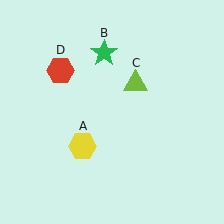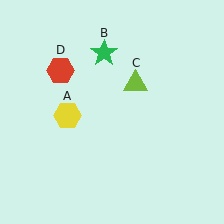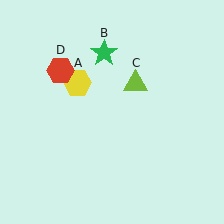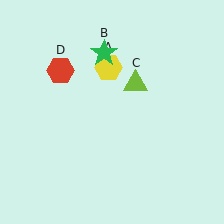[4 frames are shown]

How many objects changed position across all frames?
1 object changed position: yellow hexagon (object A).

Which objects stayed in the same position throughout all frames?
Green star (object B) and lime triangle (object C) and red hexagon (object D) remained stationary.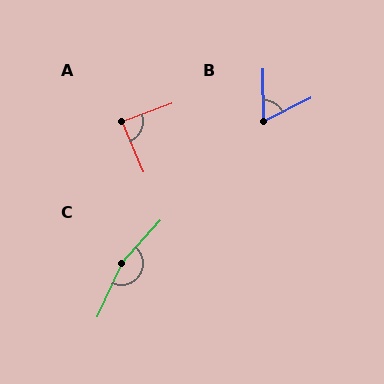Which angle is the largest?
C, at approximately 163 degrees.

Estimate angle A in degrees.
Approximately 88 degrees.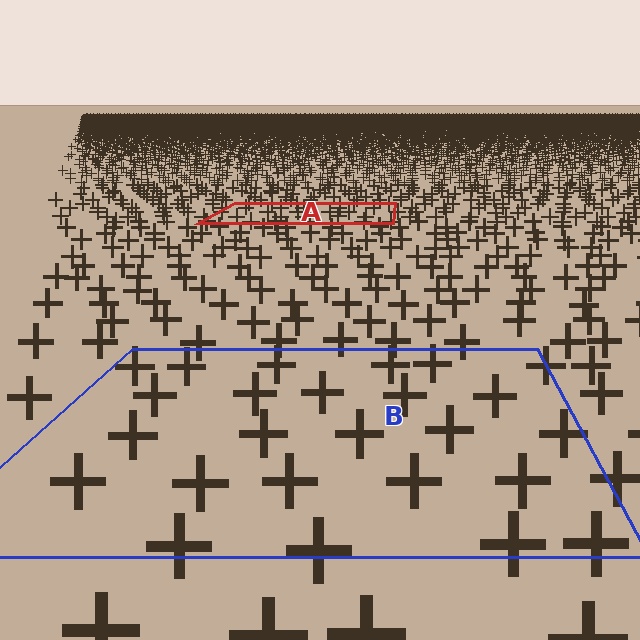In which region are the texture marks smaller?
The texture marks are smaller in region A, because it is farther away.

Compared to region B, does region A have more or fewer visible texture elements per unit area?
Region A has more texture elements per unit area — they are packed more densely because it is farther away.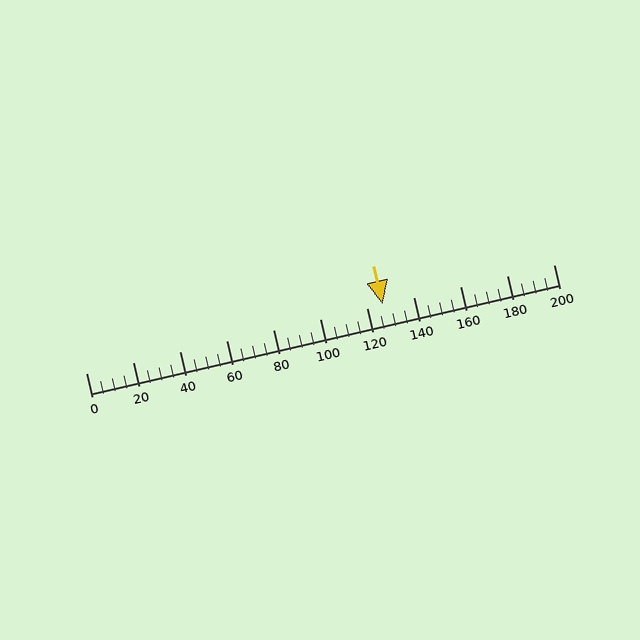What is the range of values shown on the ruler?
The ruler shows values from 0 to 200.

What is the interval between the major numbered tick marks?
The major tick marks are spaced 20 units apart.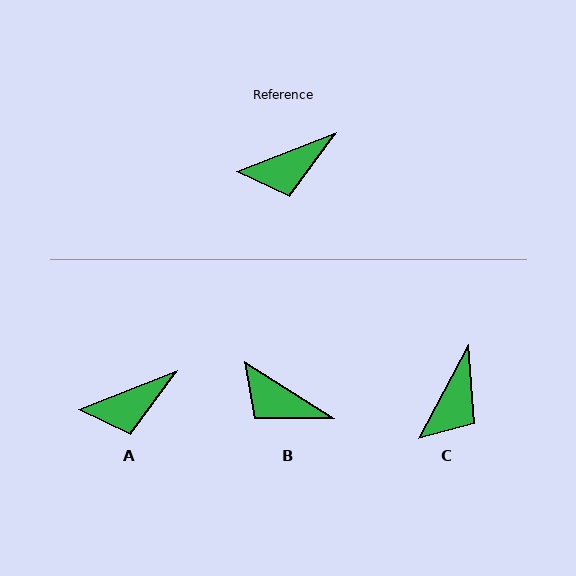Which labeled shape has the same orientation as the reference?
A.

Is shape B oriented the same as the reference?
No, it is off by about 54 degrees.